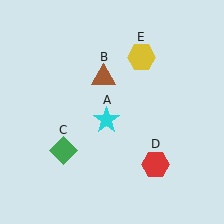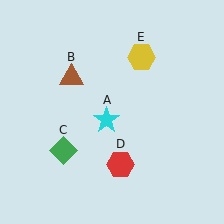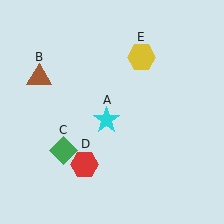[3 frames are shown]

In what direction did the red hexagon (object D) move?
The red hexagon (object D) moved left.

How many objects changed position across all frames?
2 objects changed position: brown triangle (object B), red hexagon (object D).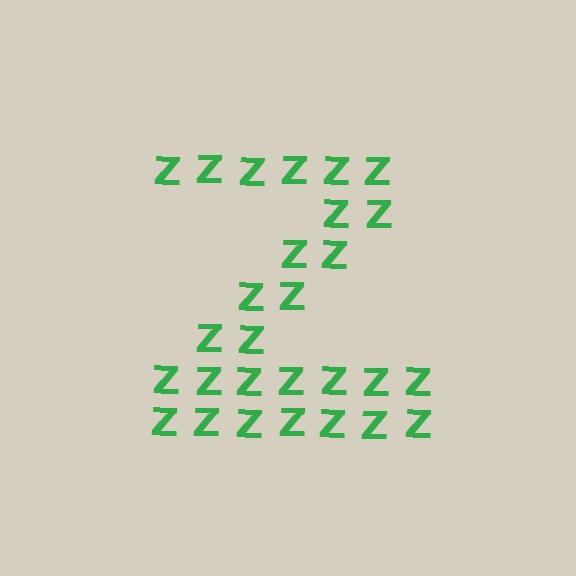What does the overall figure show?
The overall figure shows the letter Z.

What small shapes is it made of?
It is made of small letter Z's.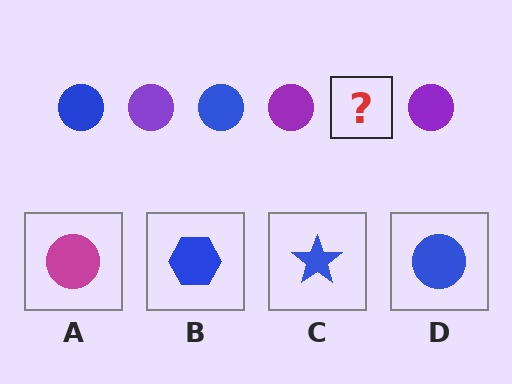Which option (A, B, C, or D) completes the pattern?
D.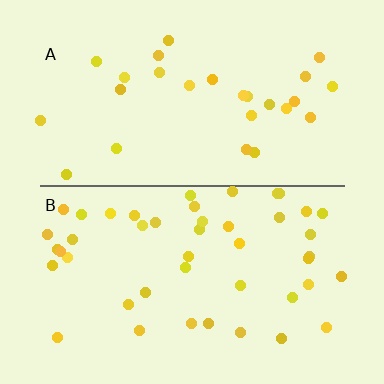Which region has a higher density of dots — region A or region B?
B (the bottom).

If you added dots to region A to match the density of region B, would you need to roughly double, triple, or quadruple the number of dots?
Approximately double.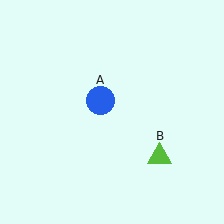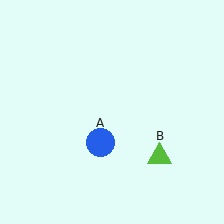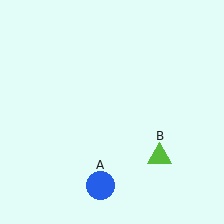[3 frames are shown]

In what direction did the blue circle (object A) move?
The blue circle (object A) moved down.